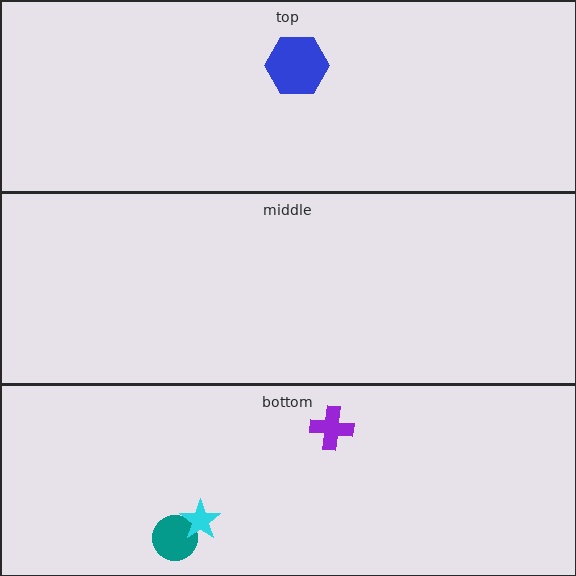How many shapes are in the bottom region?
3.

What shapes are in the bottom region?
The purple cross, the teal circle, the cyan star.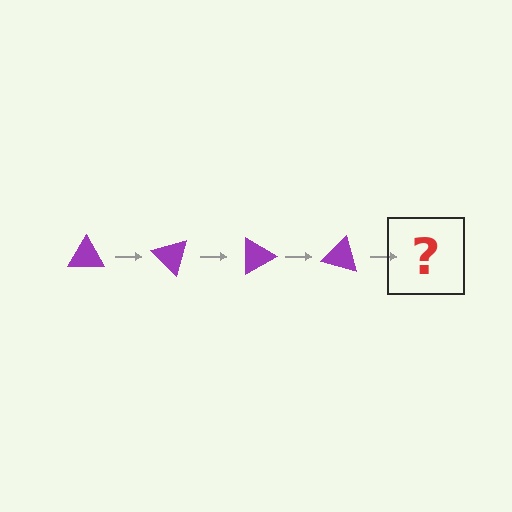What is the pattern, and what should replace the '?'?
The pattern is that the triangle rotates 45 degrees each step. The '?' should be a purple triangle rotated 180 degrees.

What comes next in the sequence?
The next element should be a purple triangle rotated 180 degrees.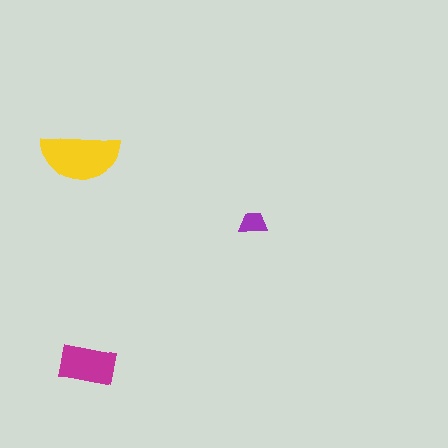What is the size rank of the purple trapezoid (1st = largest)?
3rd.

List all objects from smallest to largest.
The purple trapezoid, the magenta rectangle, the yellow semicircle.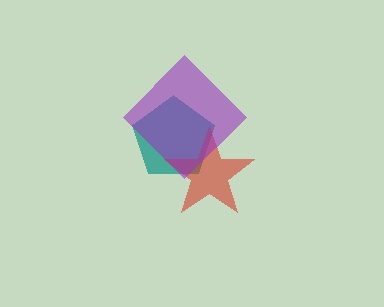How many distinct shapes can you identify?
There are 3 distinct shapes: a teal pentagon, a red star, a purple diamond.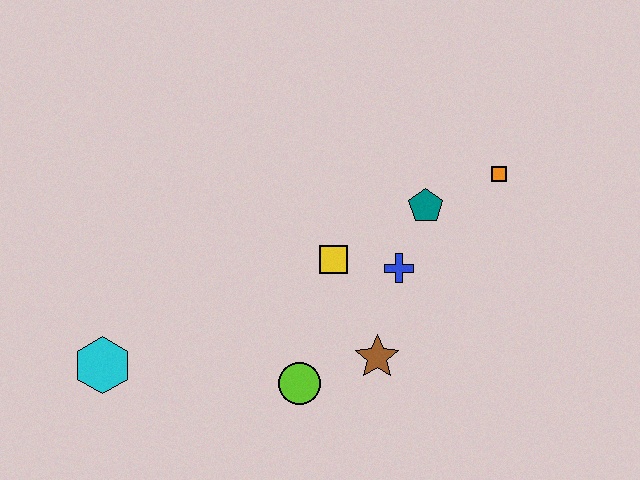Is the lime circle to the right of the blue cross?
No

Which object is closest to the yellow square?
The blue cross is closest to the yellow square.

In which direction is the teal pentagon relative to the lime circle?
The teal pentagon is above the lime circle.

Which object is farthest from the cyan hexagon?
The orange square is farthest from the cyan hexagon.